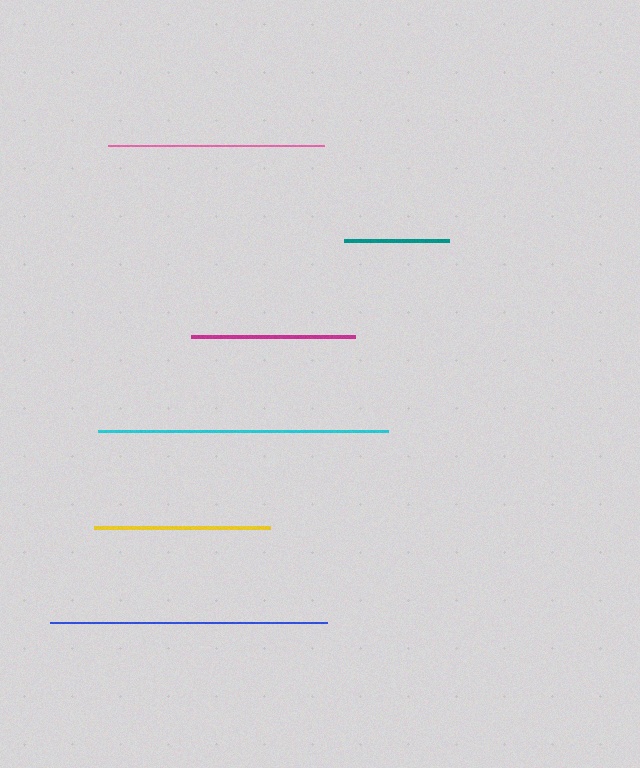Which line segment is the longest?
The cyan line is the longest at approximately 290 pixels.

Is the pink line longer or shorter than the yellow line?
The pink line is longer than the yellow line.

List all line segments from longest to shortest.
From longest to shortest: cyan, blue, pink, yellow, magenta, teal.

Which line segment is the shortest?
The teal line is the shortest at approximately 105 pixels.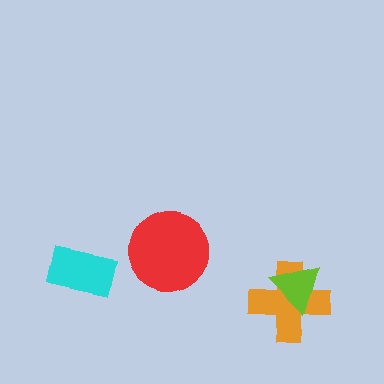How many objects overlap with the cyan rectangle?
0 objects overlap with the cyan rectangle.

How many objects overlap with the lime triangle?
1 object overlaps with the lime triangle.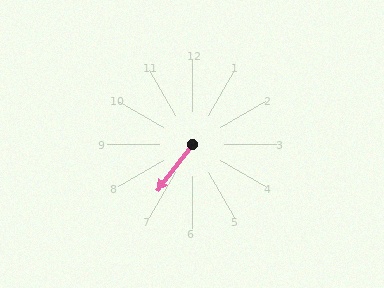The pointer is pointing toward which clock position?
Roughly 7 o'clock.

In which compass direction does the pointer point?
Southwest.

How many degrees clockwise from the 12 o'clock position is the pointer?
Approximately 217 degrees.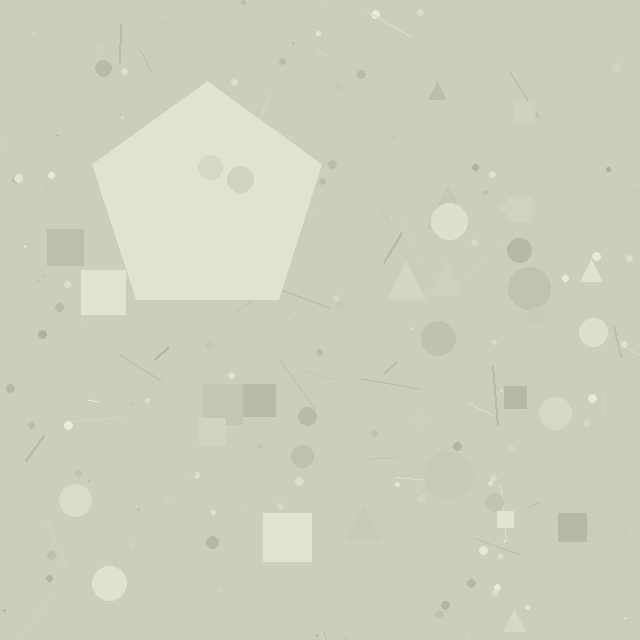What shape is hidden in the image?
A pentagon is hidden in the image.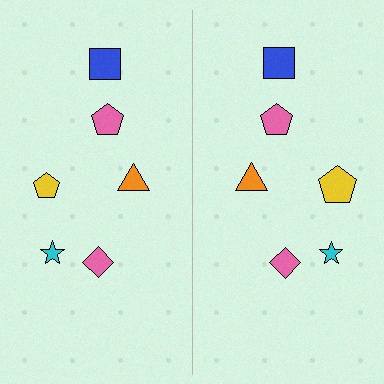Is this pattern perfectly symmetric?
No, the pattern is not perfectly symmetric. The yellow pentagon on the right side has a different size than its mirror counterpart.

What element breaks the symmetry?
The yellow pentagon on the right side has a different size than its mirror counterpart.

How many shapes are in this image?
There are 12 shapes in this image.